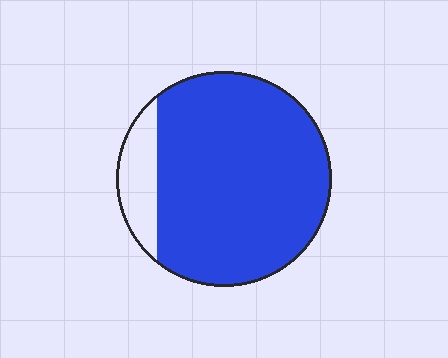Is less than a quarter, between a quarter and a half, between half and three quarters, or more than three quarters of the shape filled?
More than three quarters.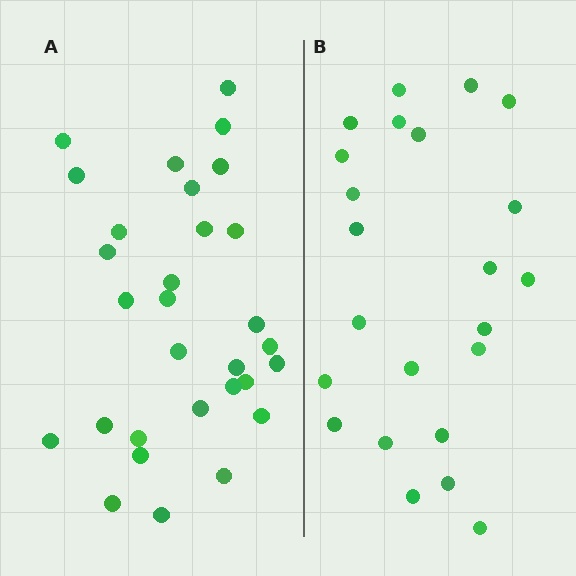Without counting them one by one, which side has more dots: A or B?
Region A (the left region) has more dots.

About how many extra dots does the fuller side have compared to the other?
Region A has roughly 8 or so more dots than region B.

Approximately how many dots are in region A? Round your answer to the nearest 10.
About 30 dots.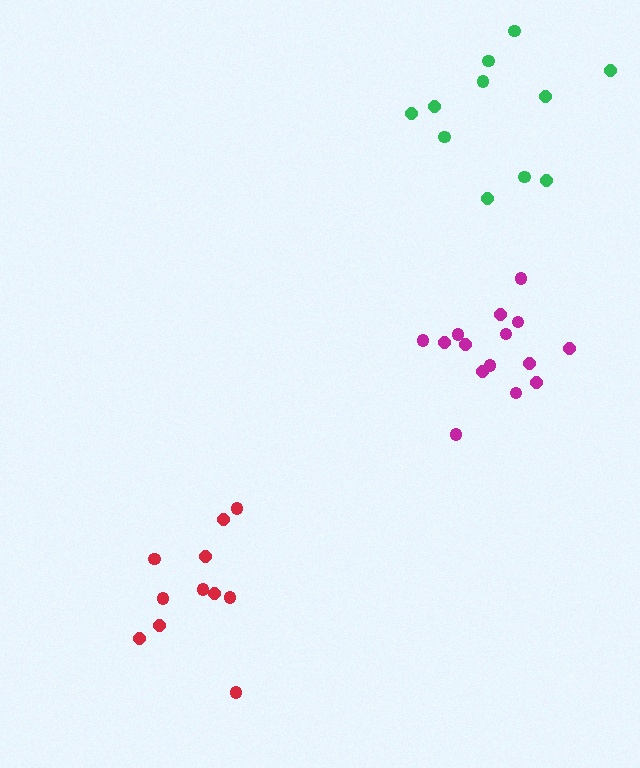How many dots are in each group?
Group 1: 11 dots, Group 2: 15 dots, Group 3: 11 dots (37 total).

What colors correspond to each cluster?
The clusters are colored: green, magenta, red.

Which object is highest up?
The green cluster is topmost.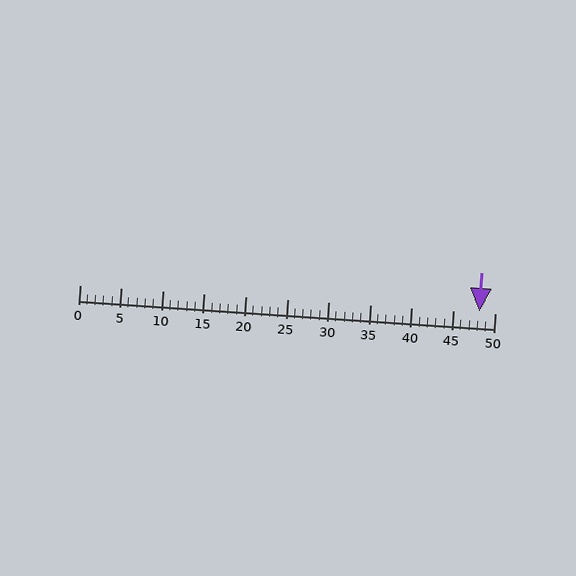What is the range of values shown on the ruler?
The ruler shows values from 0 to 50.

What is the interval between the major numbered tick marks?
The major tick marks are spaced 5 units apart.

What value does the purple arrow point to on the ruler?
The purple arrow points to approximately 48.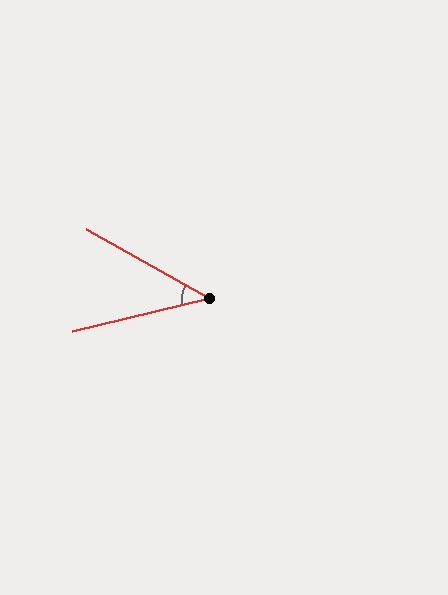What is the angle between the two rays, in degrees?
Approximately 43 degrees.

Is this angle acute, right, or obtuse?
It is acute.